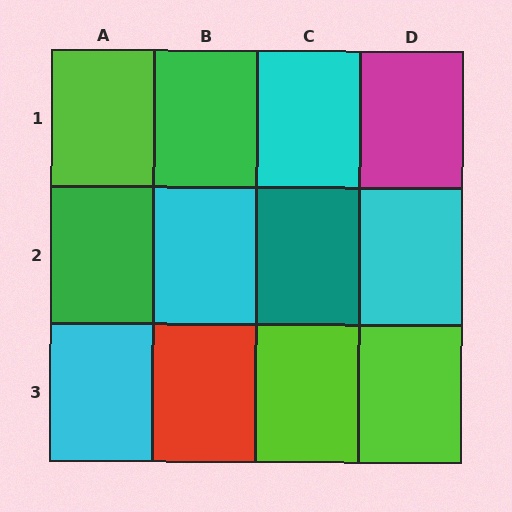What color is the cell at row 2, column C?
Teal.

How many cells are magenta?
1 cell is magenta.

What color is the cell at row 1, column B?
Green.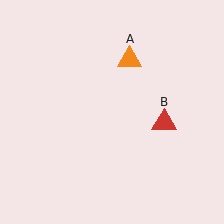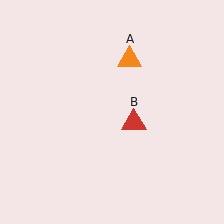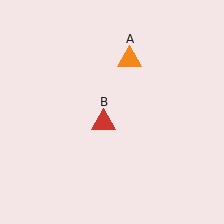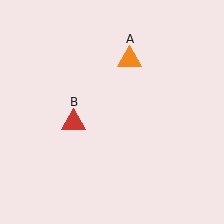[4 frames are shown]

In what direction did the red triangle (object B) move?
The red triangle (object B) moved left.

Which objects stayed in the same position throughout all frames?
Orange triangle (object A) remained stationary.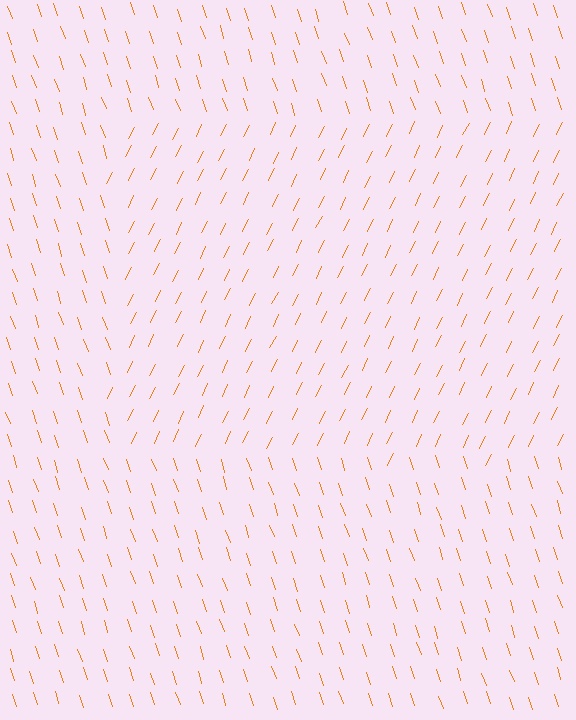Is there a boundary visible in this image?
Yes, there is a texture boundary formed by a change in line orientation.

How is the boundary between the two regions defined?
The boundary is defined purely by a change in line orientation (approximately 45 degrees difference). All lines are the same color and thickness.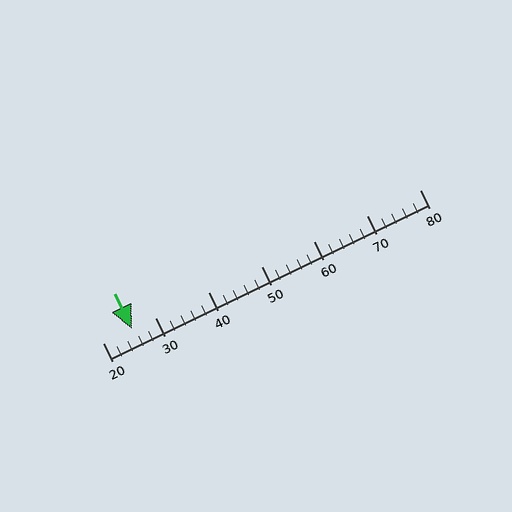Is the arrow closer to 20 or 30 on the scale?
The arrow is closer to 30.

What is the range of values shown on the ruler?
The ruler shows values from 20 to 80.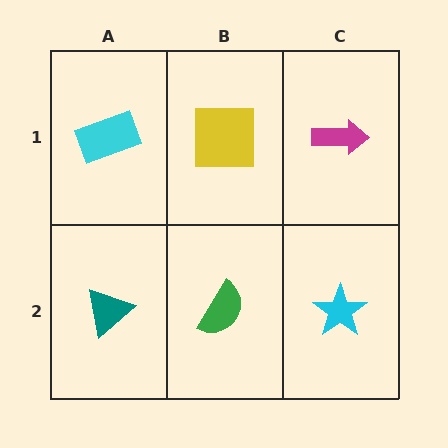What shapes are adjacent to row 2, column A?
A cyan rectangle (row 1, column A), a green semicircle (row 2, column B).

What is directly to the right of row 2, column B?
A cyan star.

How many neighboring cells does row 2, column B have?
3.